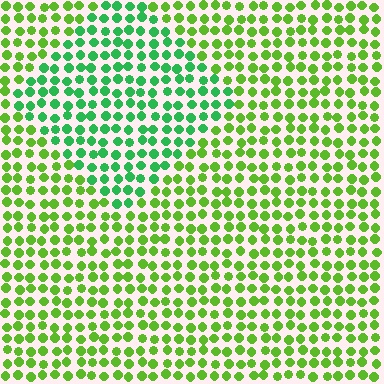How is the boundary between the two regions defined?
The boundary is defined purely by a slight shift in hue (about 37 degrees). Spacing, size, and orientation are identical on both sides.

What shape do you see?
I see a diamond.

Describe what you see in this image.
The image is filled with small lime elements in a uniform arrangement. A diamond-shaped region is visible where the elements are tinted to a slightly different hue, forming a subtle color boundary.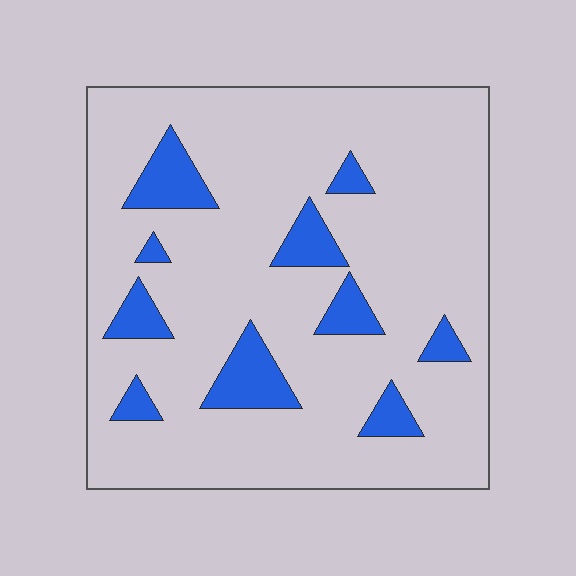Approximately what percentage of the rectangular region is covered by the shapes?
Approximately 15%.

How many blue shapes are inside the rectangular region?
10.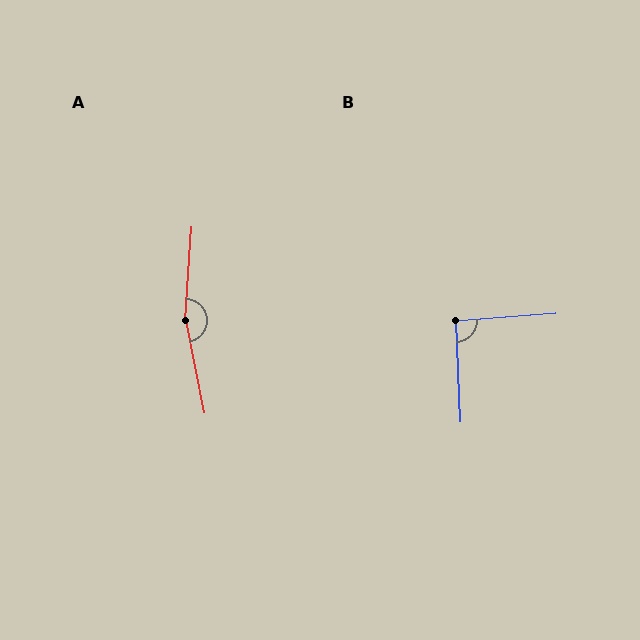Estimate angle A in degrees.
Approximately 165 degrees.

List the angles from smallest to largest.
B (92°), A (165°).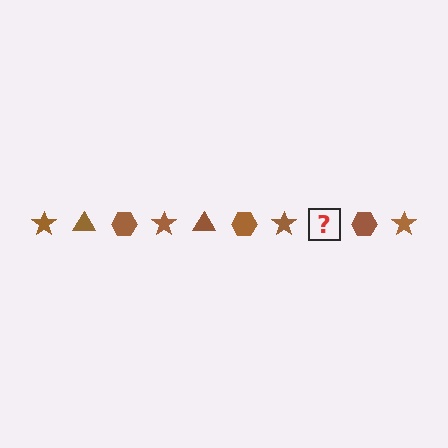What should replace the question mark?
The question mark should be replaced with a brown triangle.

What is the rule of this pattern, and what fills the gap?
The rule is that the pattern cycles through star, triangle, hexagon shapes in brown. The gap should be filled with a brown triangle.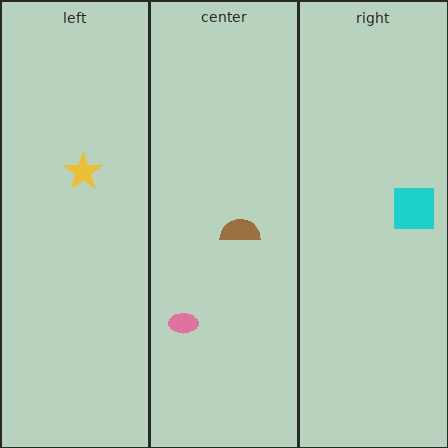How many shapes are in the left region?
1.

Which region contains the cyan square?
The right region.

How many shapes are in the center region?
2.